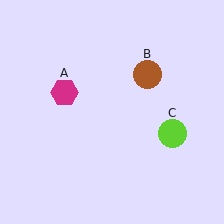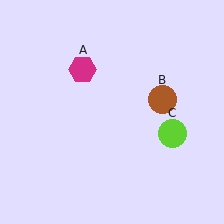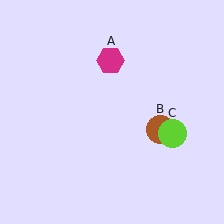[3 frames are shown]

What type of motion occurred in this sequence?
The magenta hexagon (object A), brown circle (object B) rotated clockwise around the center of the scene.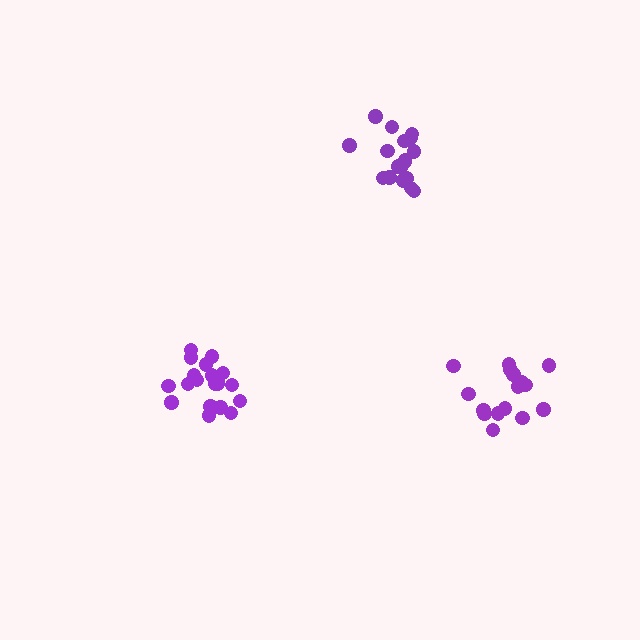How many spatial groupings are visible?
There are 3 spatial groupings.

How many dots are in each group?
Group 1: 20 dots, Group 2: 17 dots, Group 3: 19 dots (56 total).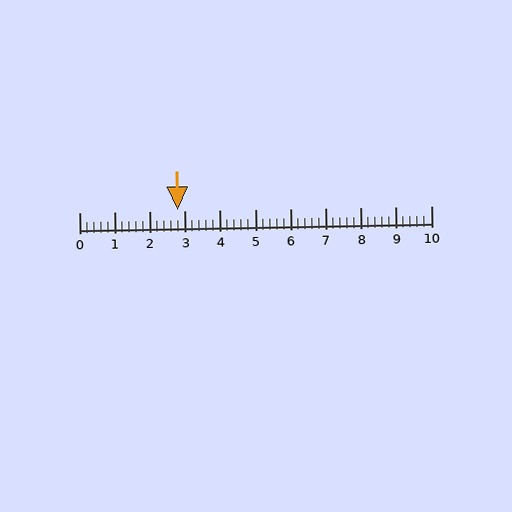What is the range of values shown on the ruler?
The ruler shows values from 0 to 10.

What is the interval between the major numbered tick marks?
The major tick marks are spaced 1 units apart.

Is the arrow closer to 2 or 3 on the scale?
The arrow is closer to 3.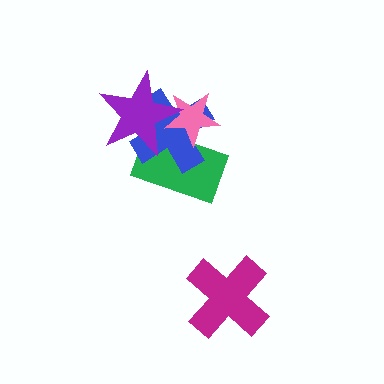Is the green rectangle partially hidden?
Yes, it is partially covered by another shape.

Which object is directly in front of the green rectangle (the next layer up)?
The blue cross is directly in front of the green rectangle.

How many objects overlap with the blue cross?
3 objects overlap with the blue cross.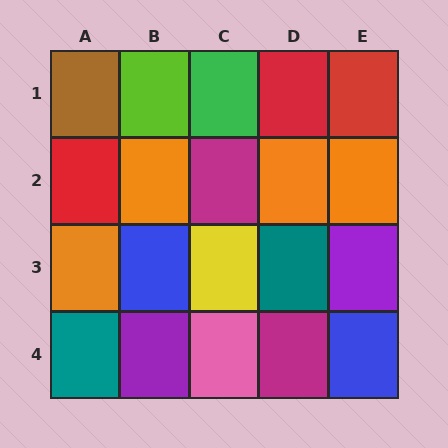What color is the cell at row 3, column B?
Blue.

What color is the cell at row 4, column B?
Purple.